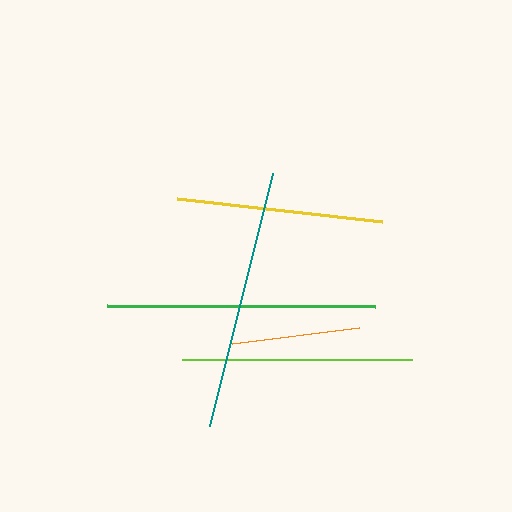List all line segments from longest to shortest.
From longest to shortest: green, teal, lime, yellow, orange.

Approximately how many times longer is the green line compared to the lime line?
The green line is approximately 1.2 times the length of the lime line.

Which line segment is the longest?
The green line is the longest at approximately 268 pixels.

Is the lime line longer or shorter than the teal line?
The teal line is longer than the lime line.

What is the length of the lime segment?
The lime segment is approximately 230 pixels long.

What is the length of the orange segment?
The orange segment is approximately 128 pixels long.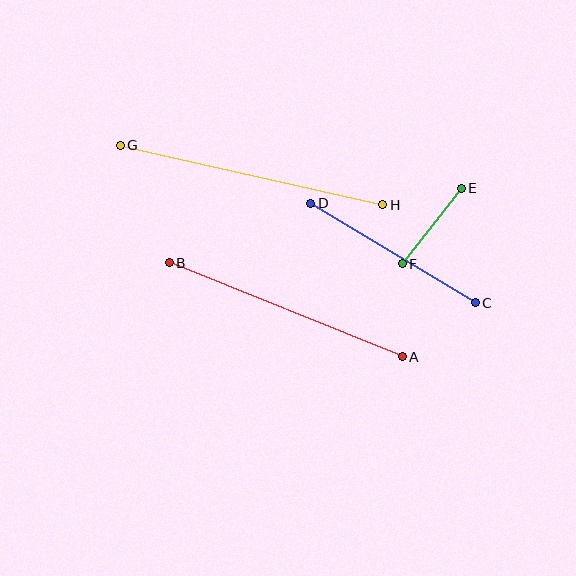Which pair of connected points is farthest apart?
Points G and H are farthest apart.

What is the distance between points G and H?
The distance is approximately 269 pixels.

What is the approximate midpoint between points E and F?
The midpoint is at approximately (432, 226) pixels.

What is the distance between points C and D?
The distance is approximately 192 pixels.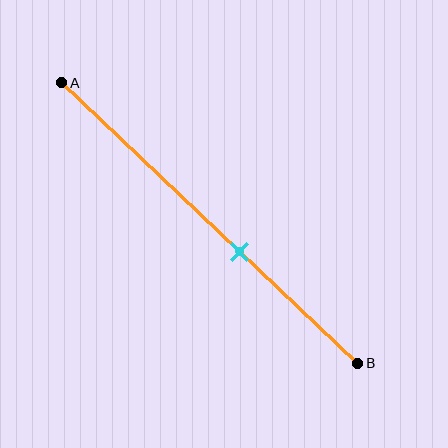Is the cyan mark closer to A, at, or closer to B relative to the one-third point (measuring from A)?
The cyan mark is closer to point B than the one-third point of segment AB.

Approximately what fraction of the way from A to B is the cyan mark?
The cyan mark is approximately 60% of the way from A to B.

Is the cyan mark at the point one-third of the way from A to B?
No, the mark is at about 60% from A, not at the 33% one-third point.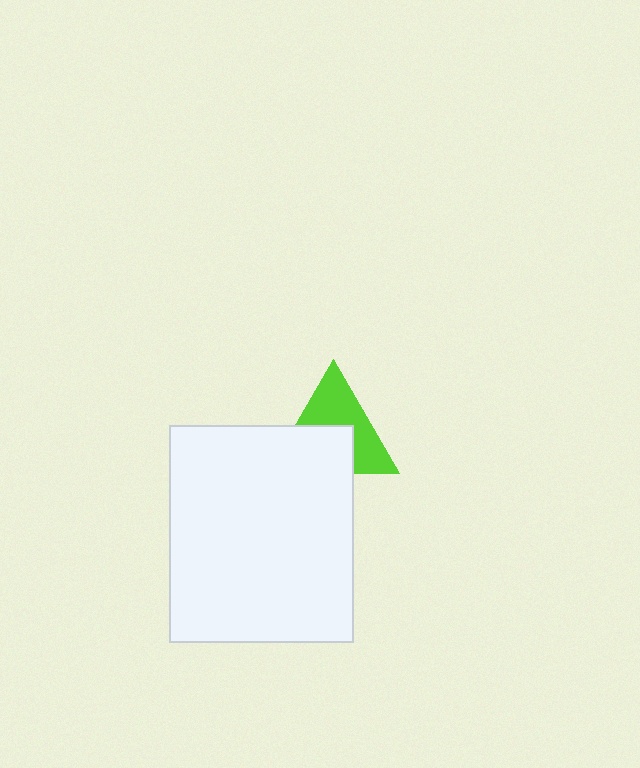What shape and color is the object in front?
The object in front is a white rectangle.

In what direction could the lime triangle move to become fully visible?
The lime triangle could move up. That would shift it out from behind the white rectangle entirely.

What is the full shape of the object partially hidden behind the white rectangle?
The partially hidden object is a lime triangle.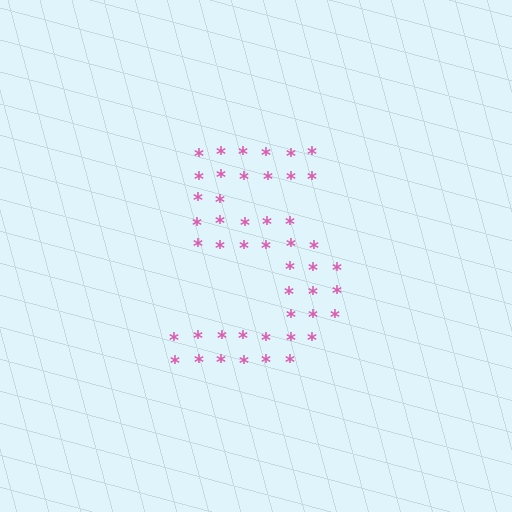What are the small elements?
The small elements are asterisks.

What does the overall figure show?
The overall figure shows the digit 5.